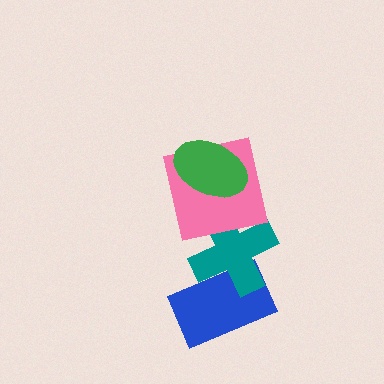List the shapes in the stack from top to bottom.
From top to bottom: the green ellipse, the pink square, the teal cross, the blue rectangle.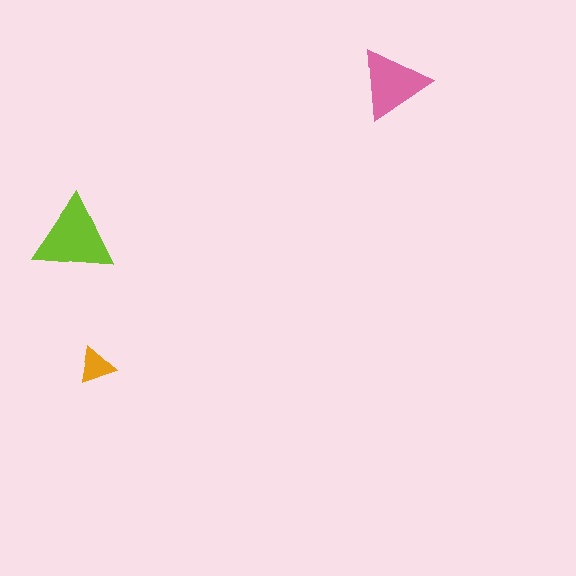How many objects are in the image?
There are 3 objects in the image.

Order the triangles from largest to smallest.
the lime one, the pink one, the orange one.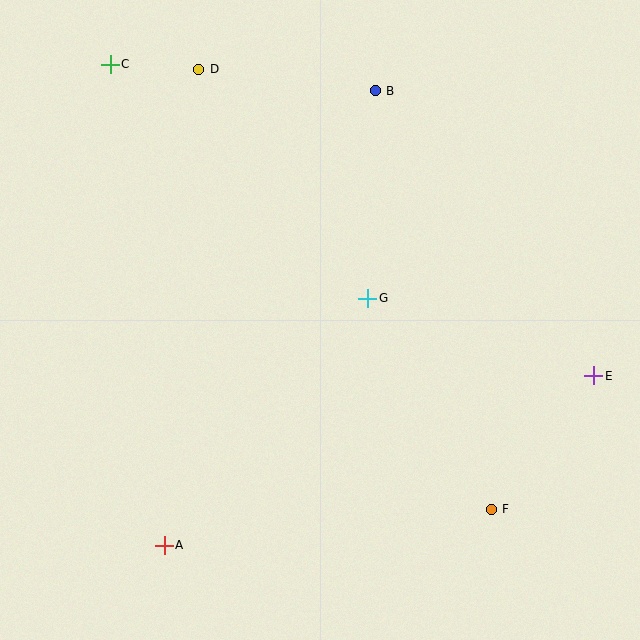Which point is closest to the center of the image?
Point G at (368, 298) is closest to the center.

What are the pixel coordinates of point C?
Point C is at (110, 64).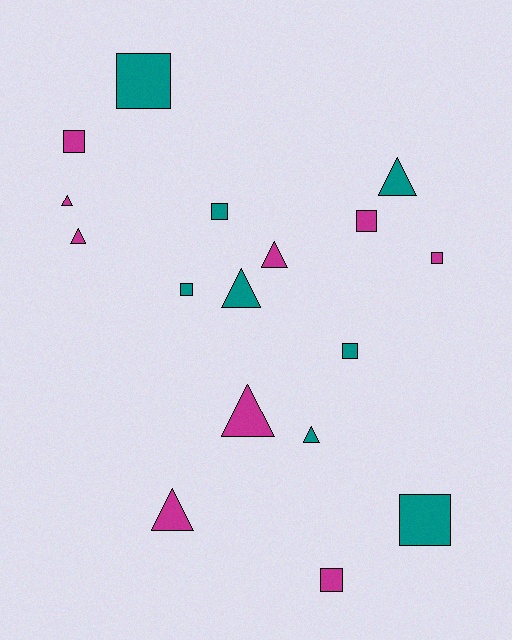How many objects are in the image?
There are 17 objects.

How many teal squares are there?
There are 5 teal squares.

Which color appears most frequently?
Magenta, with 9 objects.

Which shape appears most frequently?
Square, with 9 objects.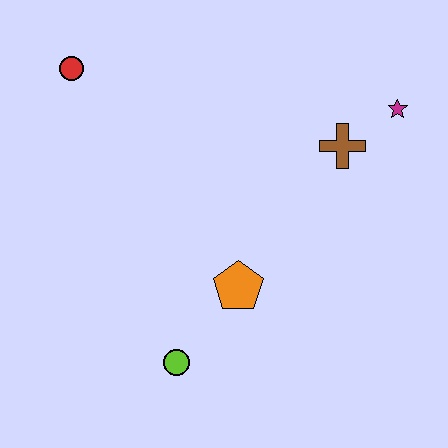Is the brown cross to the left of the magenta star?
Yes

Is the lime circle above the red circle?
No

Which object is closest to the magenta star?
The brown cross is closest to the magenta star.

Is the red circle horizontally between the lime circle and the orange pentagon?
No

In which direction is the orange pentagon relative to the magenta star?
The orange pentagon is below the magenta star.